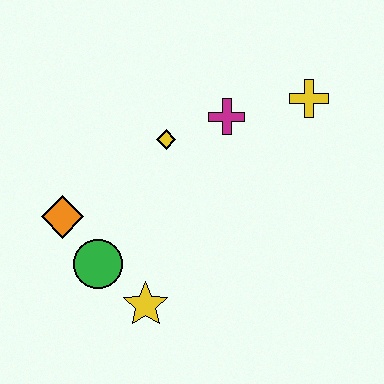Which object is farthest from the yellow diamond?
The yellow star is farthest from the yellow diamond.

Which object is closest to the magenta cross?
The yellow diamond is closest to the magenta cross.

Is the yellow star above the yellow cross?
No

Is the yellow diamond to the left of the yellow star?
No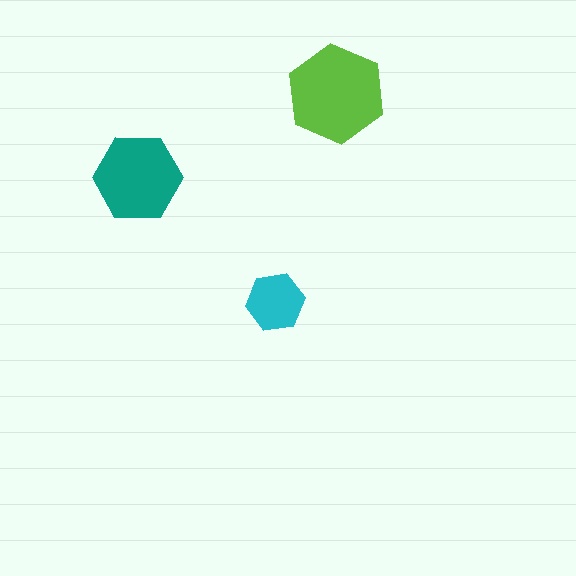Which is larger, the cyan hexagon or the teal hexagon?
The teal one.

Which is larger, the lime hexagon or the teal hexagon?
The lime one.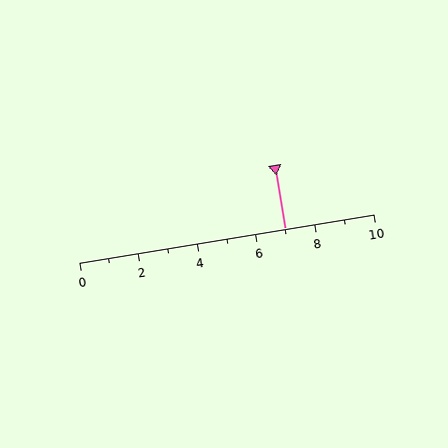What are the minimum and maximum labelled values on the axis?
The axis runs from 0 to 10.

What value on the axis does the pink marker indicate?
The marker indicates approximately 7.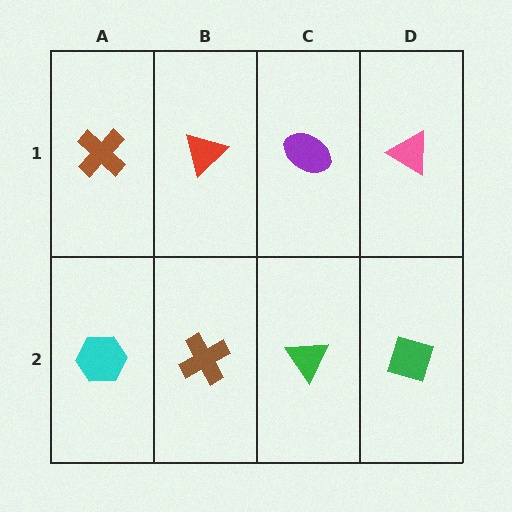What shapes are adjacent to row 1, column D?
A green diamond (row 2, column D), a purple ellipse (row 1, column C).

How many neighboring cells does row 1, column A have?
2.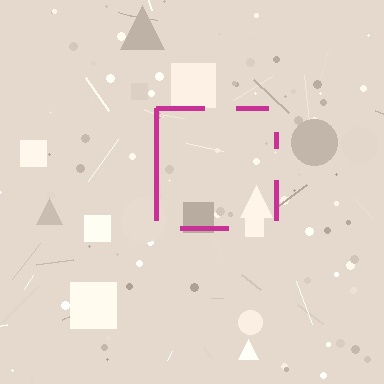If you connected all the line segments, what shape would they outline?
They would outline a square.